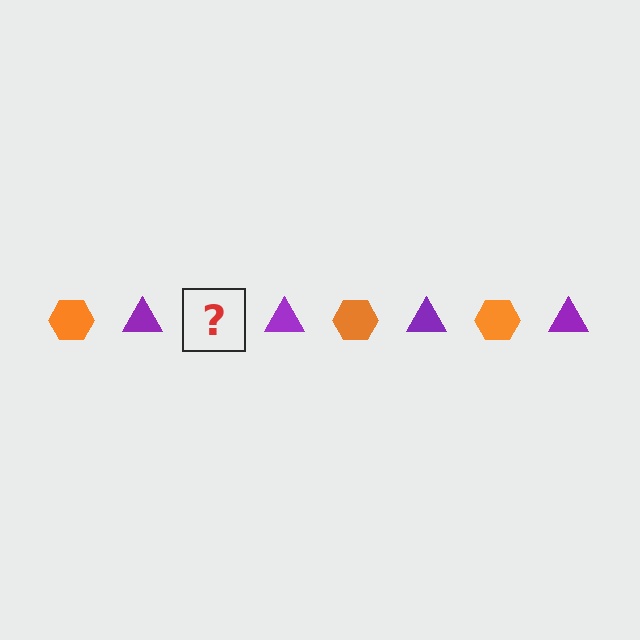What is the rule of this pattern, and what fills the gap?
The rule is that the pattern alternates between orange hexagon and purple triangle. The gap should be filled with an orange hexagon.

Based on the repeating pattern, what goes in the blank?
The blank should be an orange hexagon.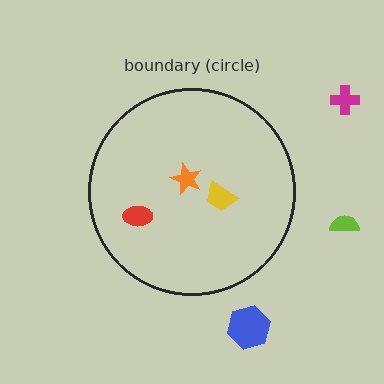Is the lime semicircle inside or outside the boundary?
Outside.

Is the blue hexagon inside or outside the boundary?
Outside.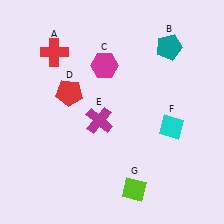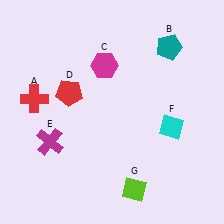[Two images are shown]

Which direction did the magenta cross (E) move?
The magenta cross (E) moved left.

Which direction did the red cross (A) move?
The red cross (A) moved down.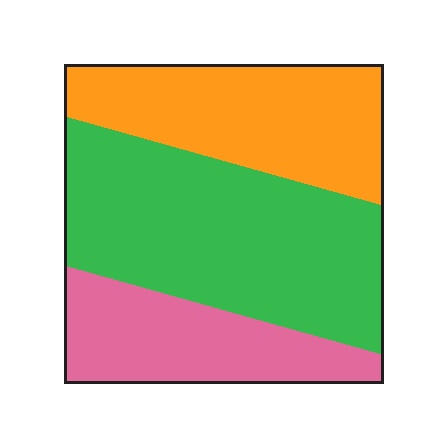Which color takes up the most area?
Green, at roughly 45%.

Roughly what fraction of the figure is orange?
Orange takes up about one third (1/3) of the figure.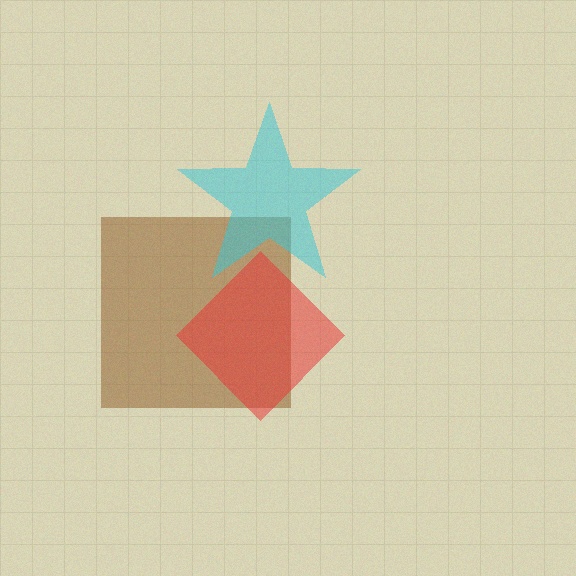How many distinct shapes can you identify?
There are 3 distinct shapes: a brown square, a red diamond, a cyan star.